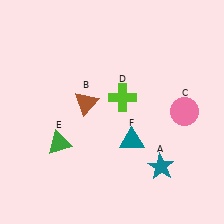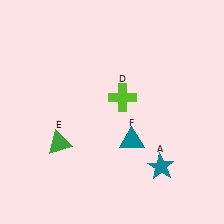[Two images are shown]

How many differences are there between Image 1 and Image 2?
There are 2 differences between the two images.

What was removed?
The brown triangle (B), the pink circle (C) were removed in Image 2.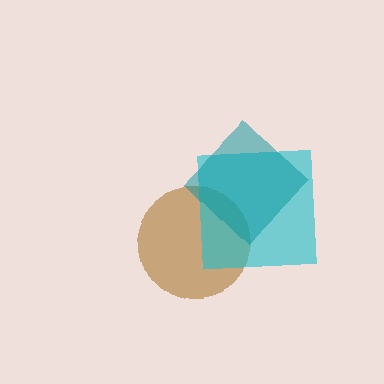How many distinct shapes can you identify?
There are 3 distinct shapes: a brown circle, a cyan square, a teal diamond.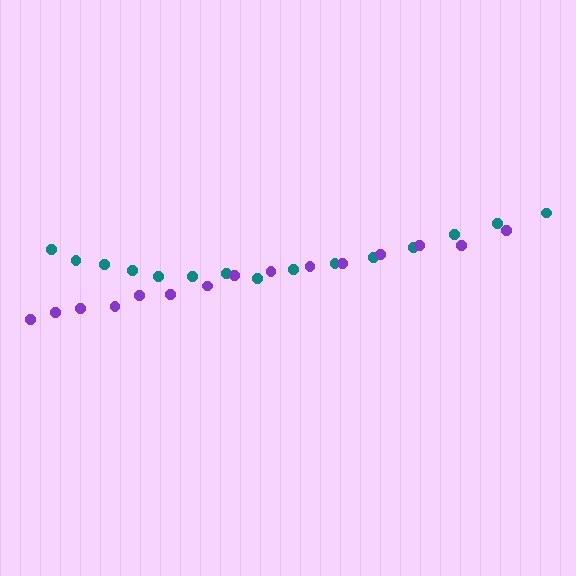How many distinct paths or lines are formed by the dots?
There are 2 distinct paths.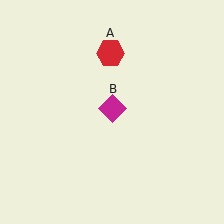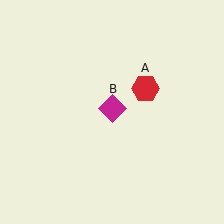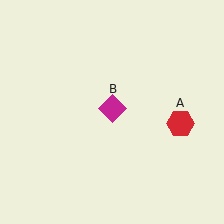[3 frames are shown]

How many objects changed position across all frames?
1 object changed position: red hexagon (object A).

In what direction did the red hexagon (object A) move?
The red hexagon (object A) moved down and to the right.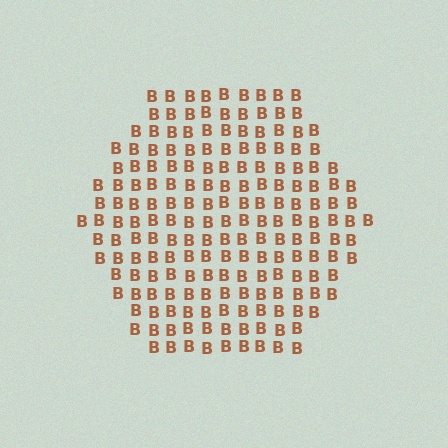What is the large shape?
The large shape is a hexagon.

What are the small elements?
The small elements are letter B's.